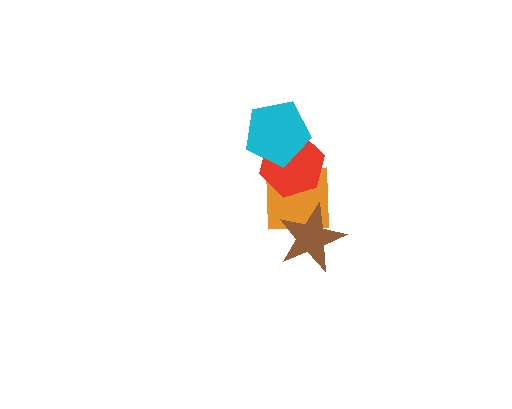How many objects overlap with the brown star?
1 object overlaps with the brown star.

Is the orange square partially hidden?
Yes, it is partially covered by another shape.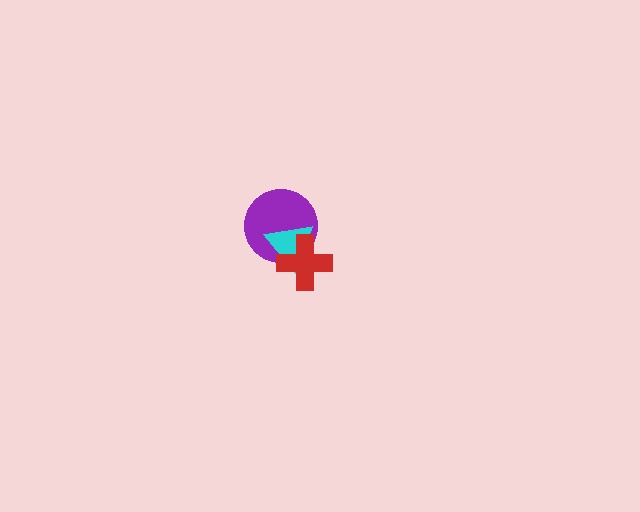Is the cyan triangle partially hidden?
Yes, it is partially covered by another shape.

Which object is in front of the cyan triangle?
The red cross is in front of the cyan triangle.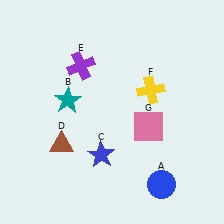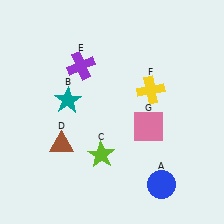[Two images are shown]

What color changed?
The star (C) changed from blue in Image 1 to lime in Image 2.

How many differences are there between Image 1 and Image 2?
There is 1 difference between the two images.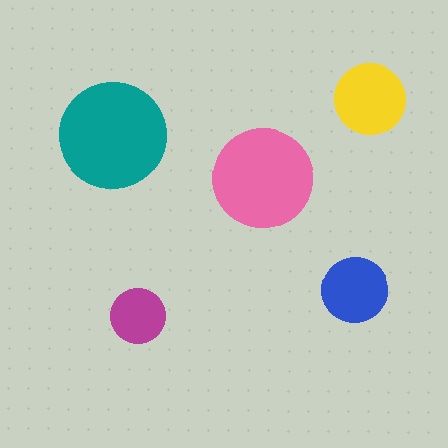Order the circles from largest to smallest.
the teal one, the pink one, the yellow one, the blue one, the magenta one.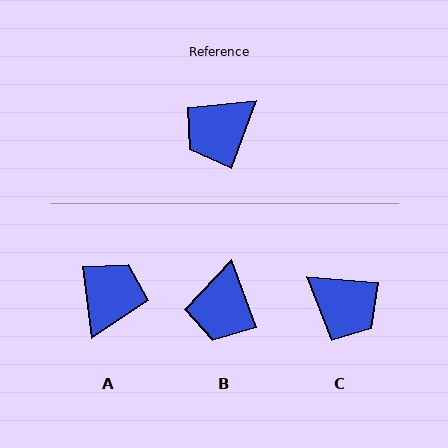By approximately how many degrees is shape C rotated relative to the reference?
Approximately 105 degrees counter-clockwise.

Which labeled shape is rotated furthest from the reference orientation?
A, about 153 degrees away.